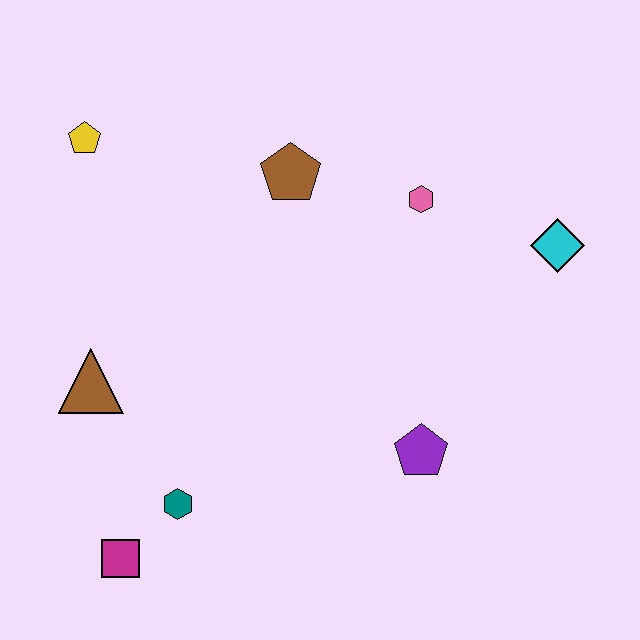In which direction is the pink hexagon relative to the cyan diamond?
The pink hexagon is to the left of the cyan diamond.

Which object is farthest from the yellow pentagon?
The cyan diamond is farthest from the yellow pentagon.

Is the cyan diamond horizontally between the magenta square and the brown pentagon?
No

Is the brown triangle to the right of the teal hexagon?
No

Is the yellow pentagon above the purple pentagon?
Yes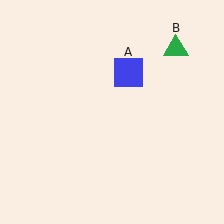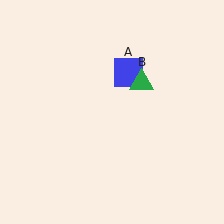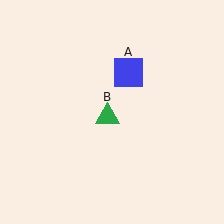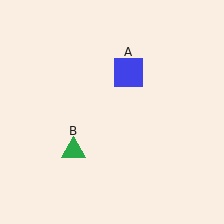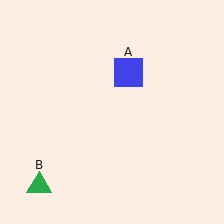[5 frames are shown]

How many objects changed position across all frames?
1 object changed position: green triangle (object B).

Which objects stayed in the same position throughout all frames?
Blue square (object A) remained stationary.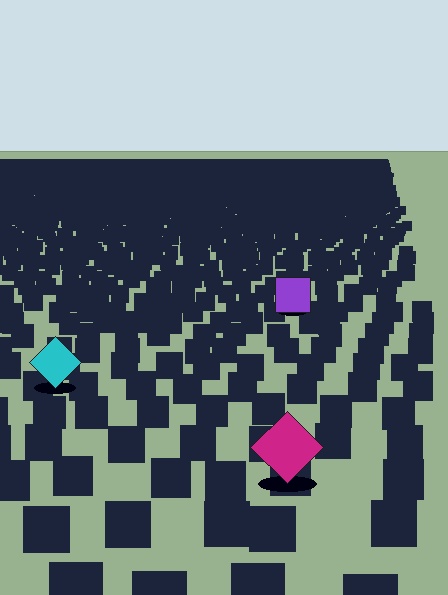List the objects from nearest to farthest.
From nearest to farthest: the magenta diamond, the cyan diamond, the purple square.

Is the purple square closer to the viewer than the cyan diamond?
No. The cyan diamond is closer — you can tell from the texture gradient: the ground texture is coarser near it.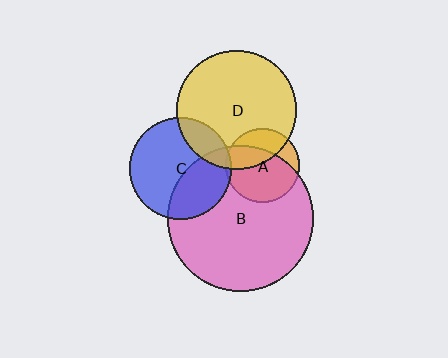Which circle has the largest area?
Circle B (pink).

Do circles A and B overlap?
Yes.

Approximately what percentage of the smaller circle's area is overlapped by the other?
Approximately 70%.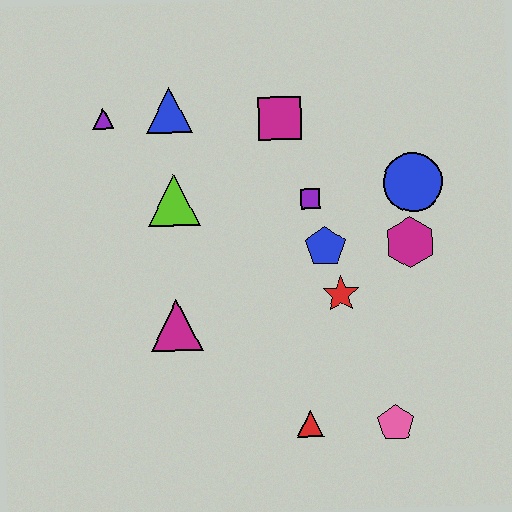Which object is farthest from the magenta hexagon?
The purple triangle is farthest from the magenta hexagon.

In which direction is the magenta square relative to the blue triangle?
The magenta square is to the right of the blue triangle.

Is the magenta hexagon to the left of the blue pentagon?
No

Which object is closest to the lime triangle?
The blue triangle is closest to the lime triangle.